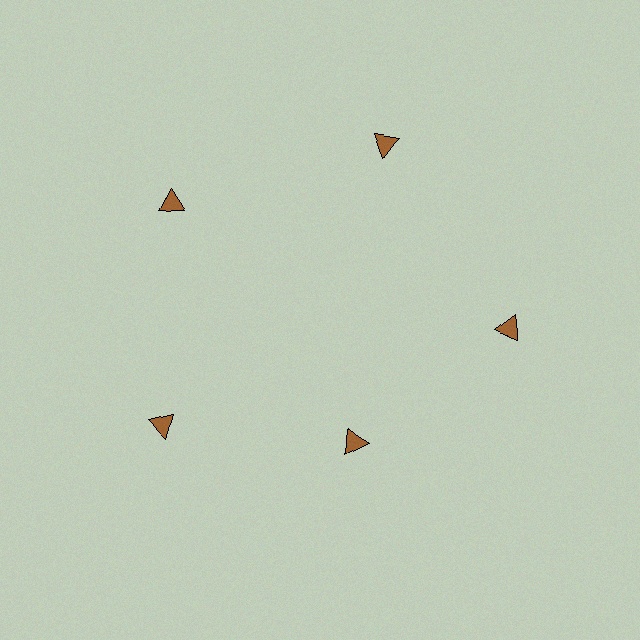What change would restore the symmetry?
The symmetry would be restored by moving it outward, back onto the ring so that all 5 triangles sit at equal angles and equal distance from the center.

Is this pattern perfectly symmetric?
No. The 5 brown triangles are arranged in a ring, but one element near the 5 o'clock position is pulled inward toward the center, breaking the 5-fold rotational symmetry.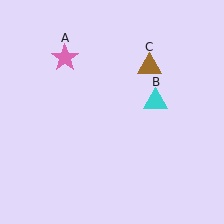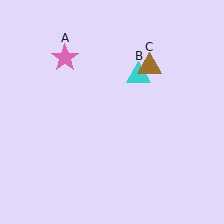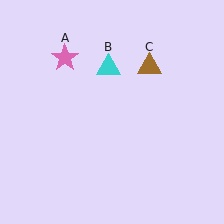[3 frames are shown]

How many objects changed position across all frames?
1 object changed position: cyan triangle (object B).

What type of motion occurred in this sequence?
The cyan triangle (object B) rotated counterclockwise around the center of the scene.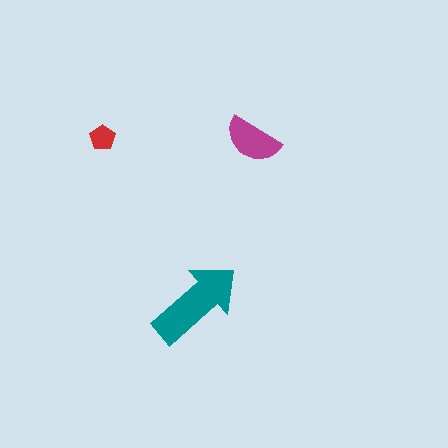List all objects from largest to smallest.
The teal arrow, the magenta semicircle, the red pentagon.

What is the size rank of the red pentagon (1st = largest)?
3rd.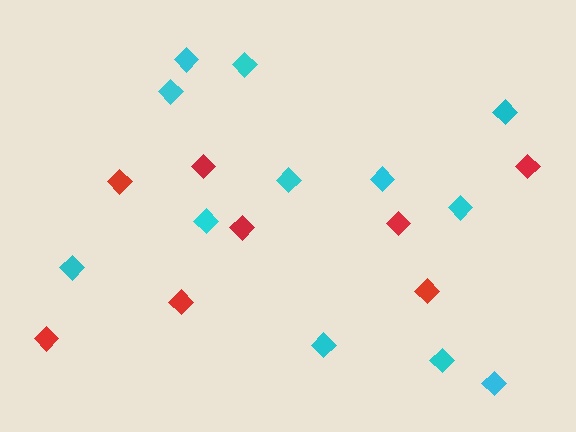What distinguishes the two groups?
There are 2 groups: one group of red diamonds (8) and one group of cyan diamonds (12).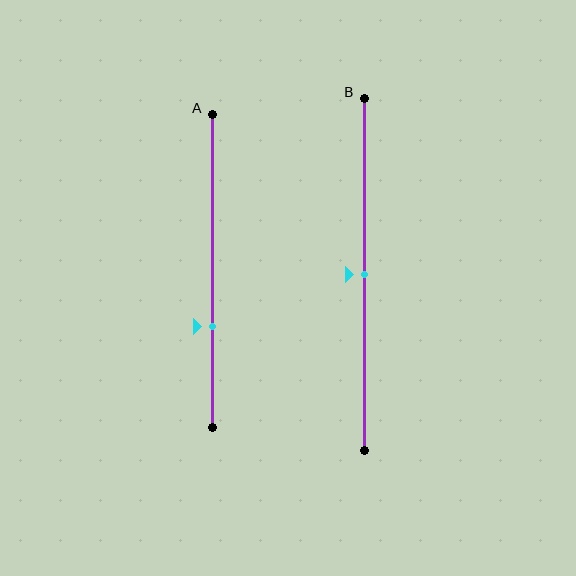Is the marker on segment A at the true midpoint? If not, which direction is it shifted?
No, the marker on segment A is shifted downward by about 18% of the segment length.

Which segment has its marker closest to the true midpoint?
Segment B has its marker closest to the true midpoint.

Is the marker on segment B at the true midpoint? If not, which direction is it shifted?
Yes, the marker on segment B is at the true midpoint.